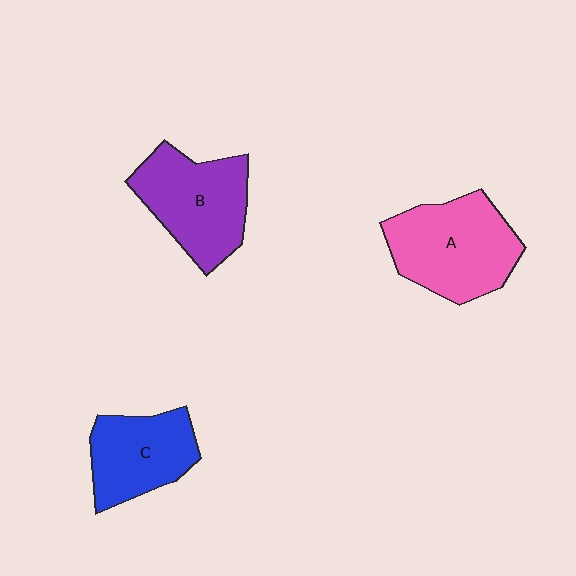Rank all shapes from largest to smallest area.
From largest to smallest: A (pink), B (purple), C (blue).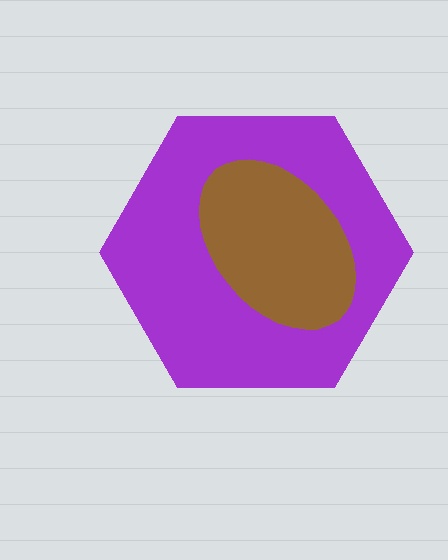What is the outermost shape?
The purple hexagon.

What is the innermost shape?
The brown ellipse.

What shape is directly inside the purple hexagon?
The brown ellipse.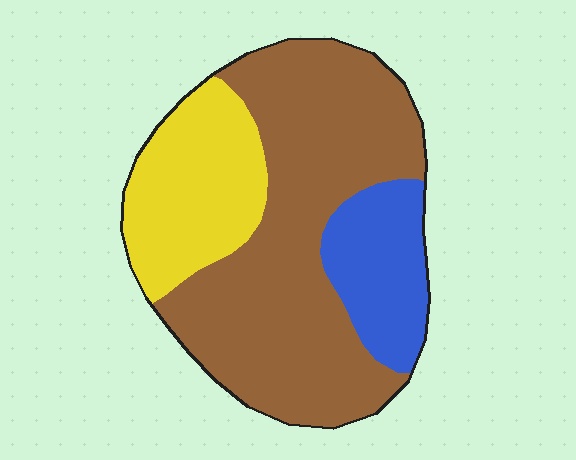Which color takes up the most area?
Brown, at roughly 60%.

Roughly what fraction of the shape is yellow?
Yellow covers about 25% of the shape.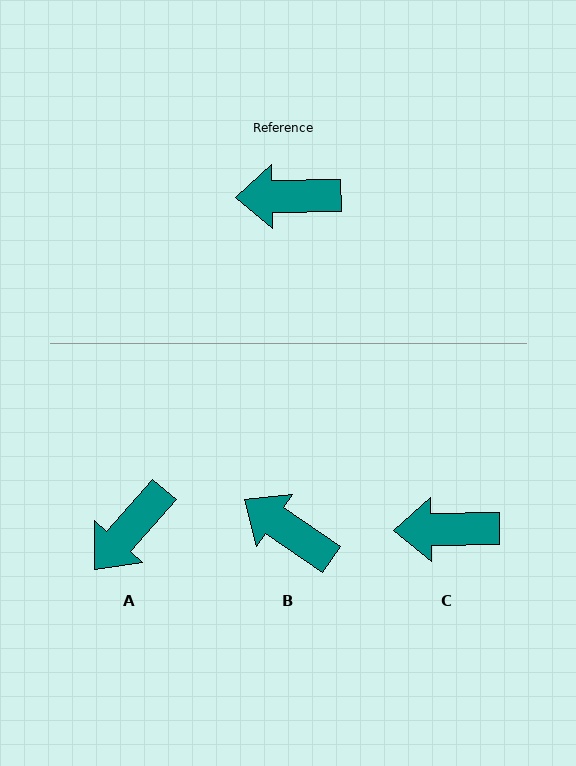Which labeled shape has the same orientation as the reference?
C.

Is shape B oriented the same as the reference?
No, it is off by about 35 degrees.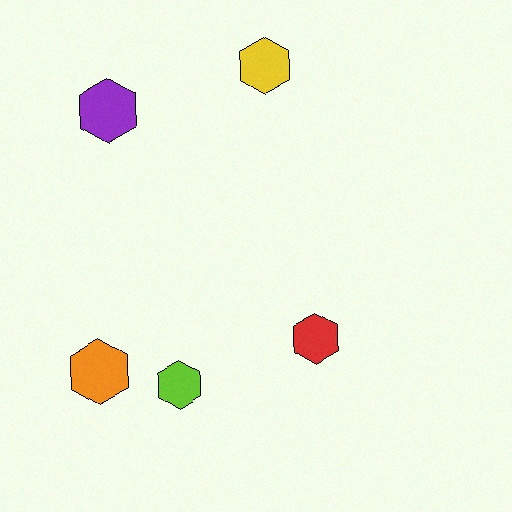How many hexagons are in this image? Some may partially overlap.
There are 5 hexagons.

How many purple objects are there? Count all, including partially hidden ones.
There is 1 purple object.